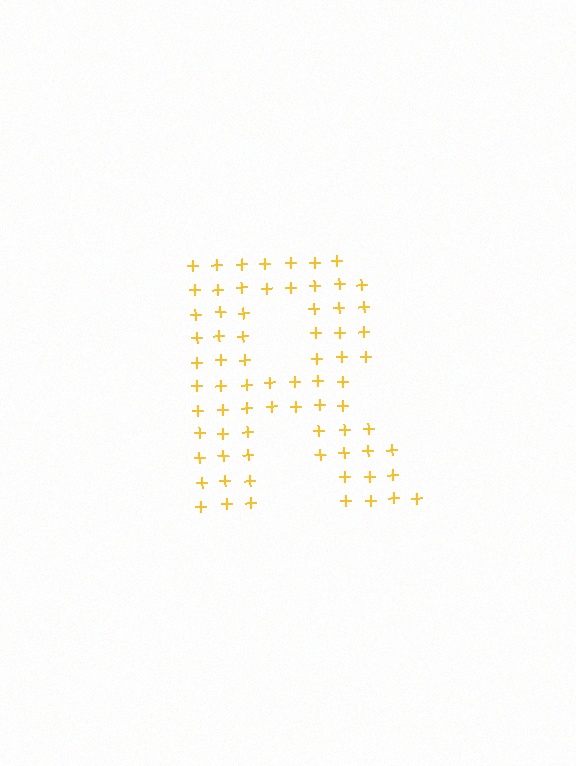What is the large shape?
The large shape is the letter R.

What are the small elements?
The small elements are plus signs.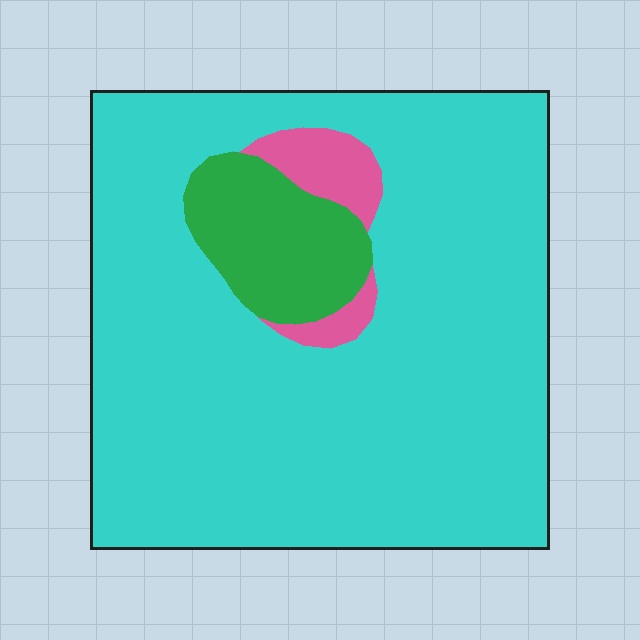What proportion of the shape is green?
Green covers roughly 10% of the shape.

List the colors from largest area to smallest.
From largest to smallest: cyan, green, pink.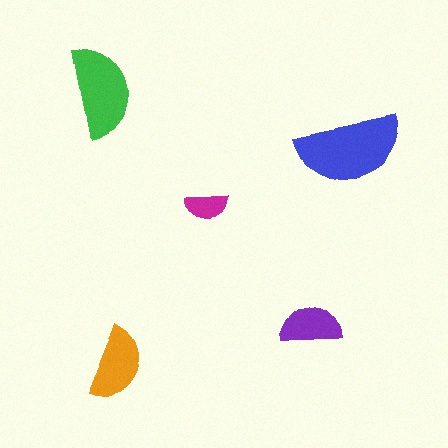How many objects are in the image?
There are 5 objects in the image.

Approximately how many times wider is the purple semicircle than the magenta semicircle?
About 1.5 times wider.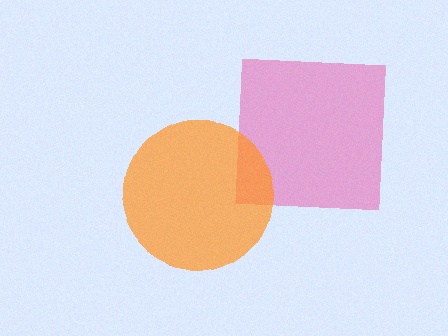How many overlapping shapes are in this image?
There are 2 overlapping shapes in the image.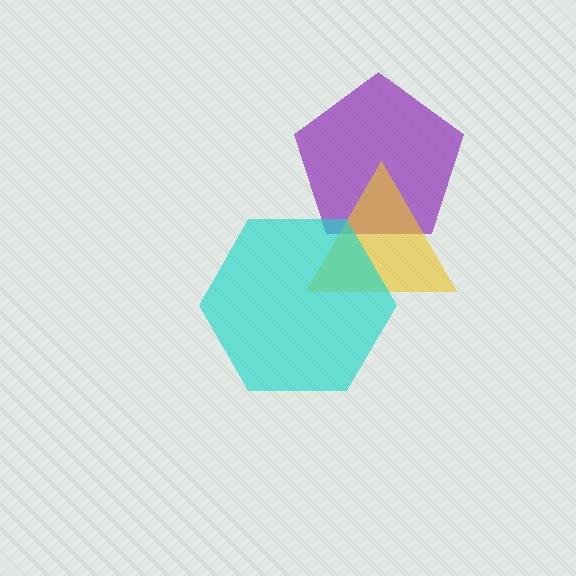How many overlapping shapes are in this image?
There are 3 overlapping shapes in the image.